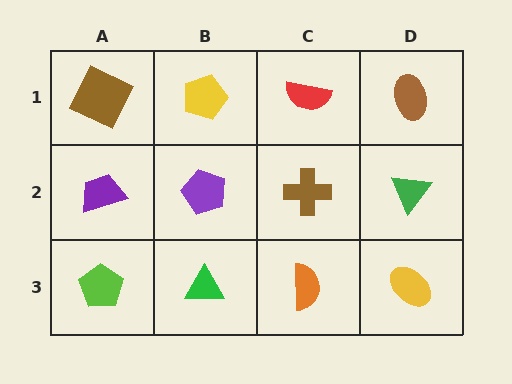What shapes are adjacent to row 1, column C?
A brown cross (row 2, column C), a yellow pentagon (row 1, column B), a brown ellipse (row 1, column D).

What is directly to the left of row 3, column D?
An orange semicircle.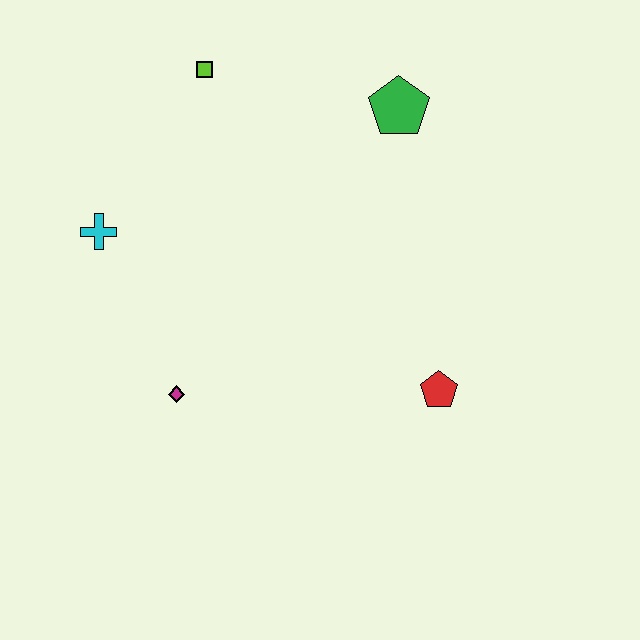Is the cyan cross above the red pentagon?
Yes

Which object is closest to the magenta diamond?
The cyan cross is closest to the magenta diamond.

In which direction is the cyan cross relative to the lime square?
The cyan cross is below the lime square.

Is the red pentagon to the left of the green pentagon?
No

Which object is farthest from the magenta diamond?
The green pentagon is farthest from the magenta diamond.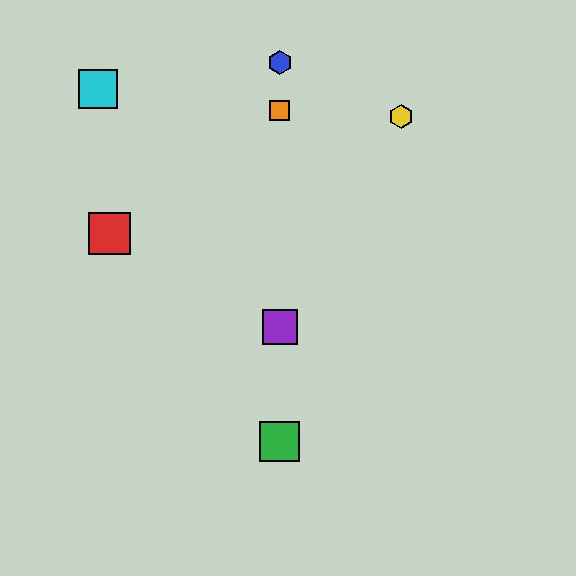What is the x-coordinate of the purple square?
The purple square is at x≈280.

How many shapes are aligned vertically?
4 shapes (the blue hexagon, the green square, the purple square, the orange square) are aligned vertically.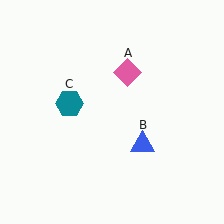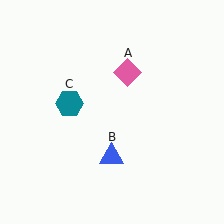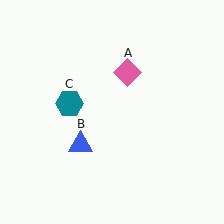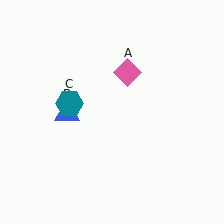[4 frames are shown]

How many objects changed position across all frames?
1 object changed position: blue triangle (object B).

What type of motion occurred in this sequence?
The blue triangle (object B) rotated clockwise around the center of the scene.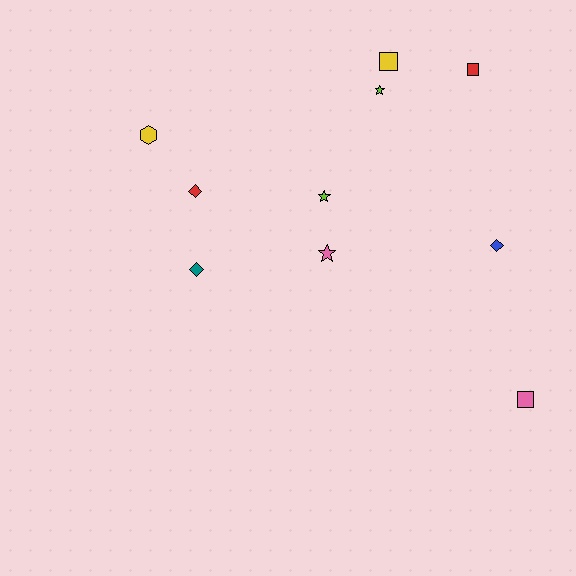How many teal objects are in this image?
There is 1 teal object.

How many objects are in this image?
There are 10 objects.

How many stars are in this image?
There are 3 stars.